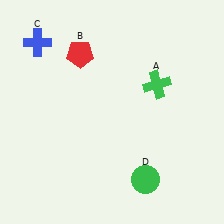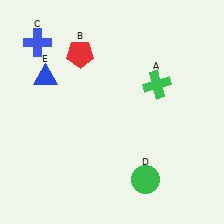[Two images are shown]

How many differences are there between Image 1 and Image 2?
There is 1 difference between the two images.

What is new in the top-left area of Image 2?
A blue triangle (E) was added in the top-left area of Image 2.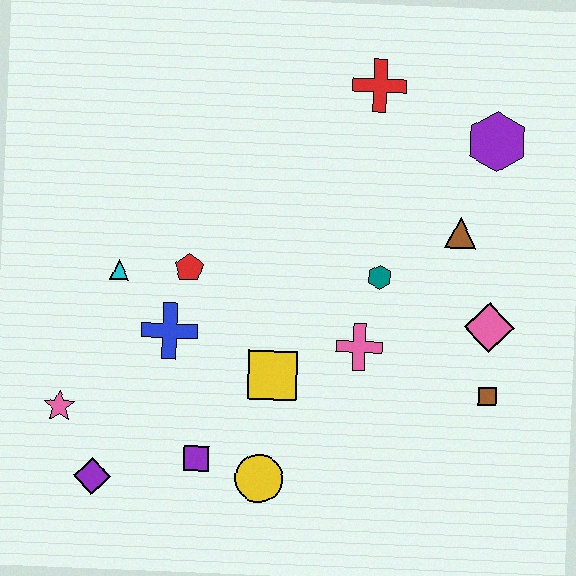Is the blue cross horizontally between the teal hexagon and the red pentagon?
No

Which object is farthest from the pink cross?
The pink star is farthest from the pink cross.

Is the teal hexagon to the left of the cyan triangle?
No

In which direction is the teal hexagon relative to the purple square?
The teal hexagon is above the purple square.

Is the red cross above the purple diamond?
Yes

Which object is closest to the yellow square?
The pink cross is closest to the yellow square.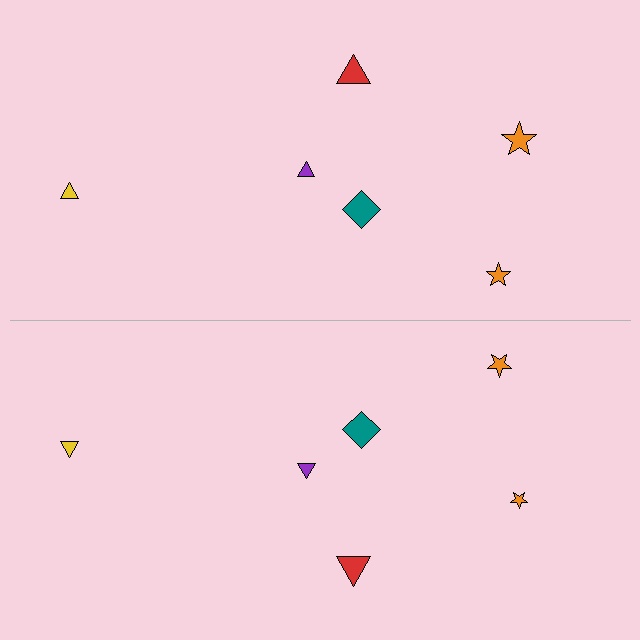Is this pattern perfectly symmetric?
No, the pattern is not perfectly symmetric. The orange star on the bottom side has a different size than its mirror counterpart.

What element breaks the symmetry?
The orange star on the bottom side has a different size than its mirror counterpart.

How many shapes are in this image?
There are 12 shapes in this image.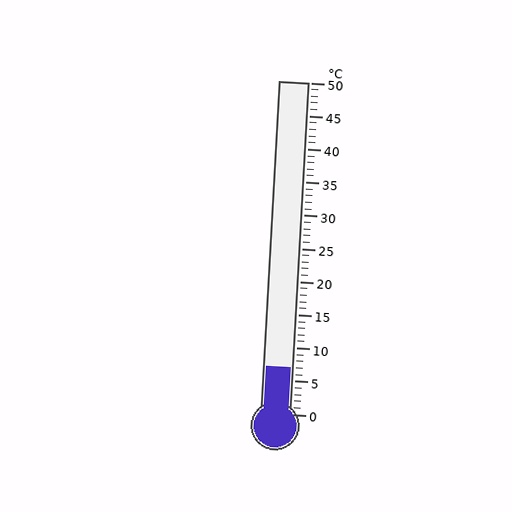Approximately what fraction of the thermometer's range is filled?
The thermometer is filled to approximately 15% of its range.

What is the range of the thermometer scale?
The thermometer scale ranges from 0°C to 50°C.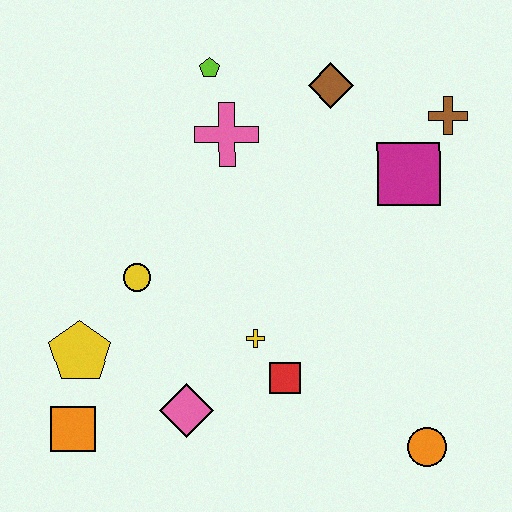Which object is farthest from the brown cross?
The orange square is farthest from the brown cross.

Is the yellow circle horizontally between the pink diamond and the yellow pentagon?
Yes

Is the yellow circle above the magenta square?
No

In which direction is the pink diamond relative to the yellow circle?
The pink diamond is below the yellow circle.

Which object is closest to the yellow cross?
The red square is closest to the yellow cross.